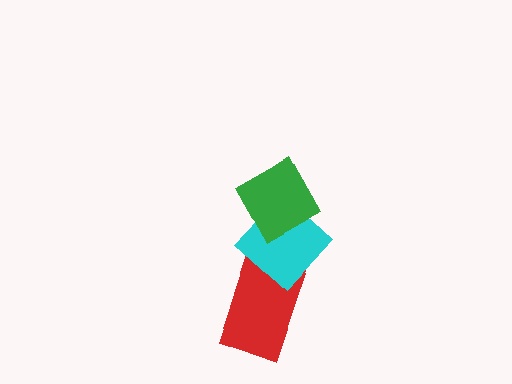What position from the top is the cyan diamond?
The cyan diamond is 2nd from the top.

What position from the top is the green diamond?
The green diamond is 1st from the top.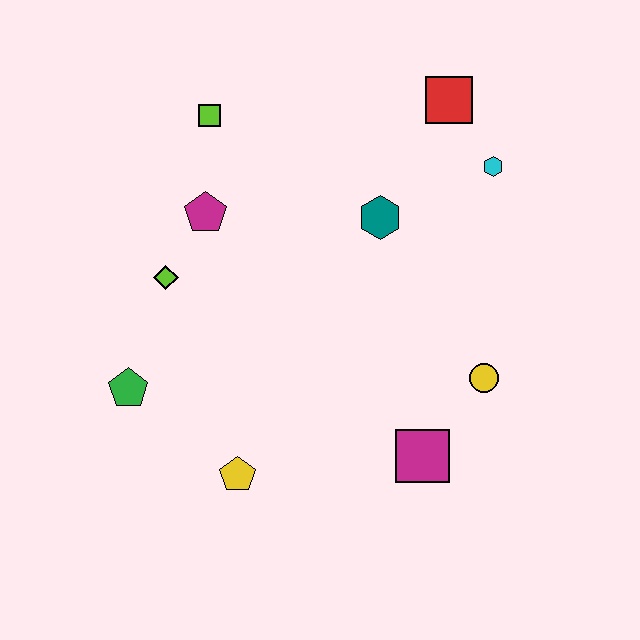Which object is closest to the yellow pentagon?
The green pentagon is closest to the yellow pentagon.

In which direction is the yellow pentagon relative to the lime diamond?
The yellow pentagon is below the lime diamond.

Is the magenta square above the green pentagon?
No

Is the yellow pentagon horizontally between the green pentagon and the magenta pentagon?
No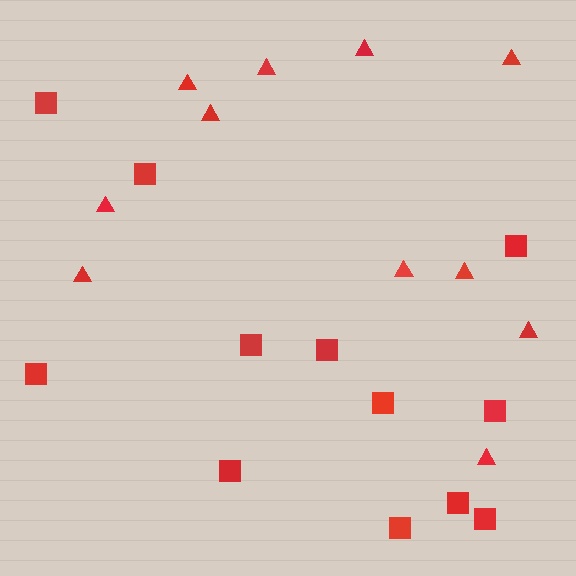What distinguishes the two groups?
There are 2 groups: one group of squares (12) and one group of triangles (11).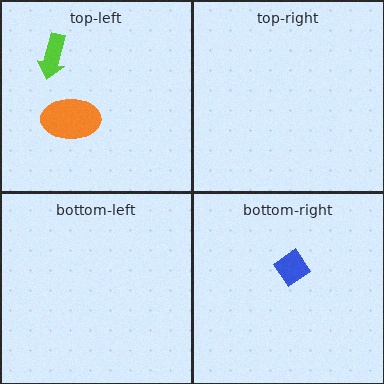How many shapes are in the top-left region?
2.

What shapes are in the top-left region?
The lime arrow, the orange ellipse.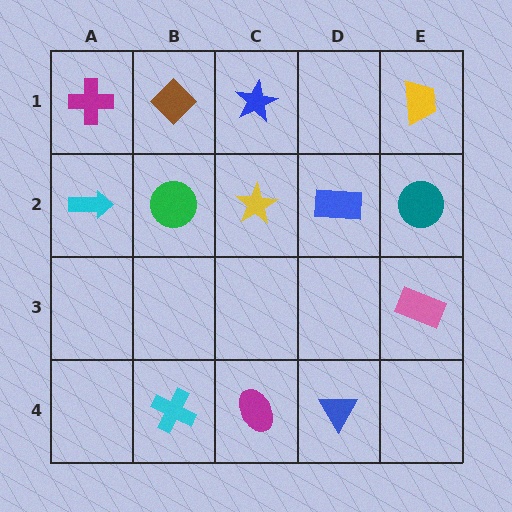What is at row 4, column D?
A blue triangle.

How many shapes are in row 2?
5 shapes.